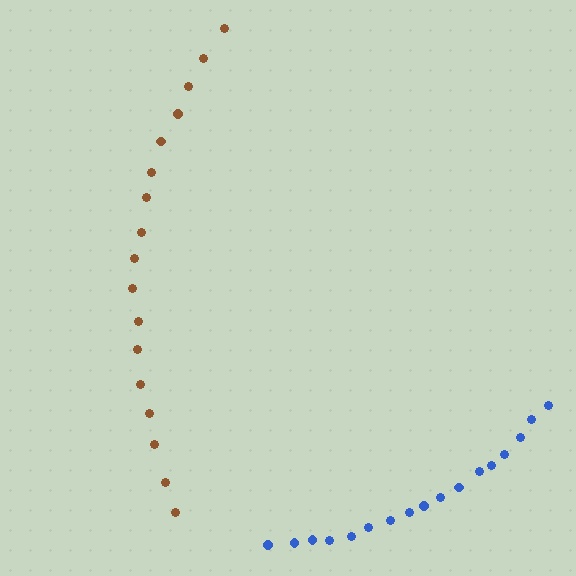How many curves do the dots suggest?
There are 2 distinct paths.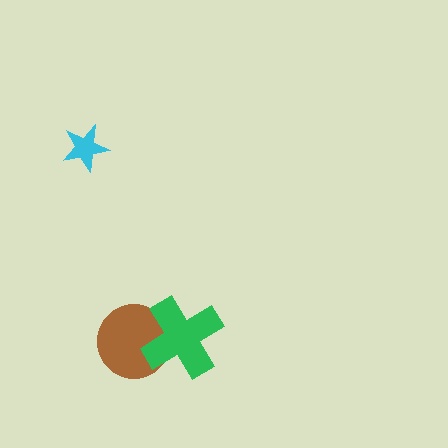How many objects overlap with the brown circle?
1 object overlaps with the brown circle.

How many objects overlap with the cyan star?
0 objects overlap with the cyan star.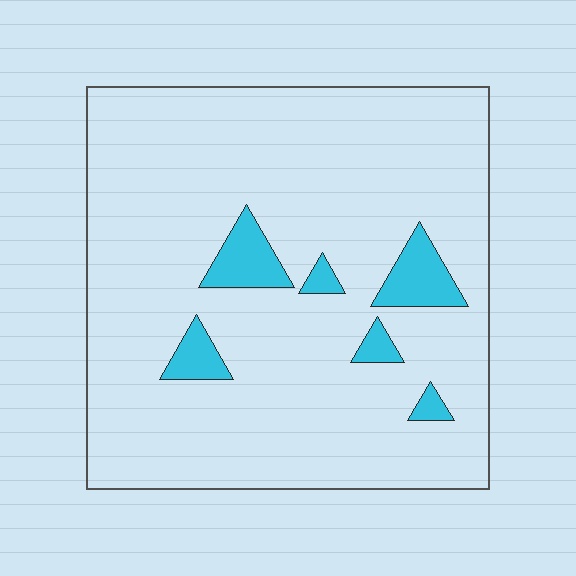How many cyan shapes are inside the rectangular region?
6.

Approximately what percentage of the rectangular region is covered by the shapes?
Approximately 10%.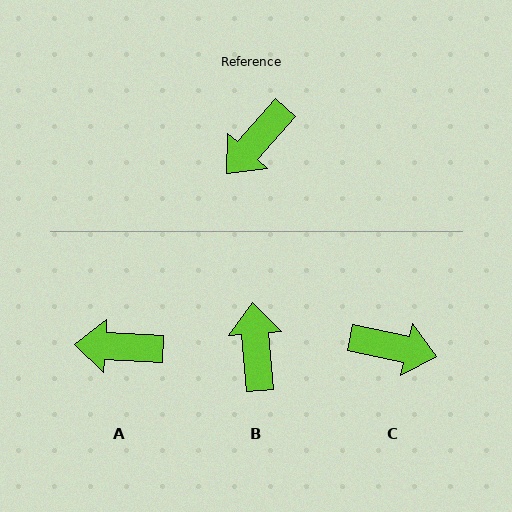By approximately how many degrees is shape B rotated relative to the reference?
Approximately 134 degrees clockwise.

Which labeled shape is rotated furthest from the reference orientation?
B, about 134 degrees away.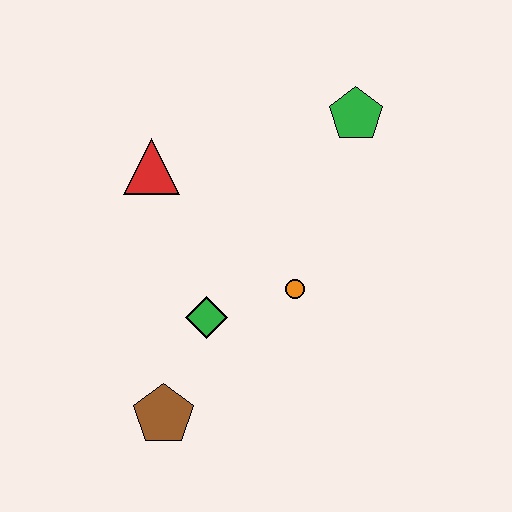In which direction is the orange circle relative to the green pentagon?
The orange circle is below the green pentagon.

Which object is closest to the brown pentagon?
The green diamond is closest to the brown pentagon.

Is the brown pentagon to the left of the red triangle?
No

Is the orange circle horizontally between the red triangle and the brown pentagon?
No